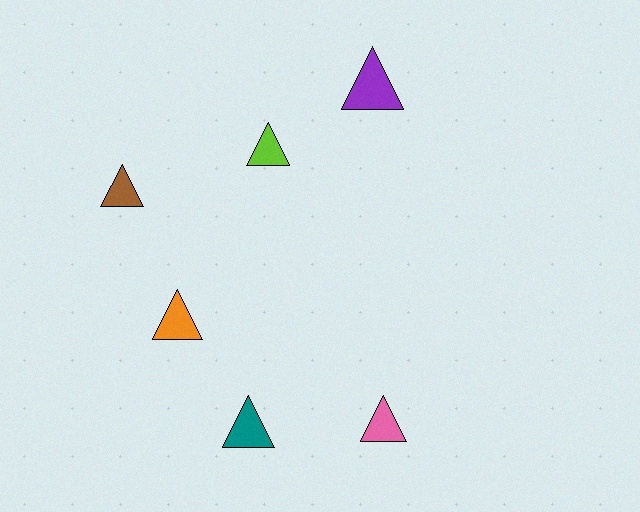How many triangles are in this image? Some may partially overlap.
There are 6 triangles.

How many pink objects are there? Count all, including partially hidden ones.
There is 1 pink object.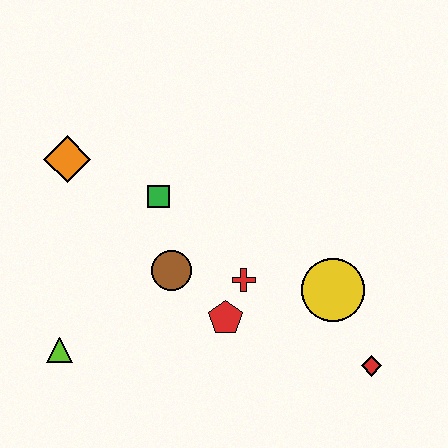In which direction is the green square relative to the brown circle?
The green square is above the brown circle.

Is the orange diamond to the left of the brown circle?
Yes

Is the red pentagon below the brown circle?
Yes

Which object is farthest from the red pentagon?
The orange diamond is farthest from the red pentagon.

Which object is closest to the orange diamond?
The green square is closest to the orange diamond.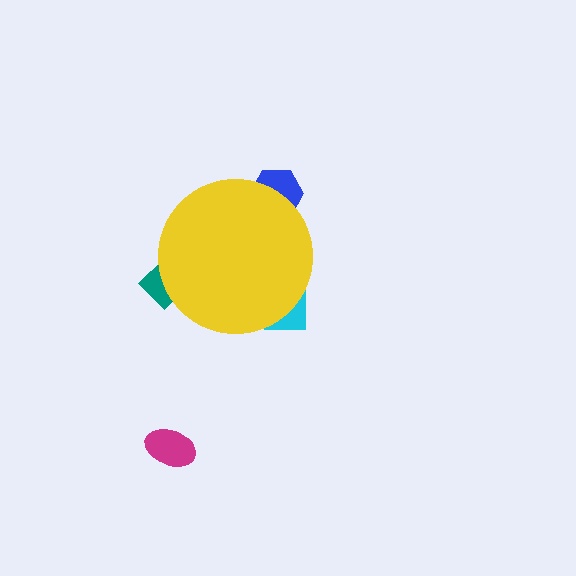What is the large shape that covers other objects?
A yellow circle.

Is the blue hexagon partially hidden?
Yes, the blue hexagon is partially hidden behind the yellow circle.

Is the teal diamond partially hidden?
Yes, the teal diamond is partially hidden behind the yellow circle.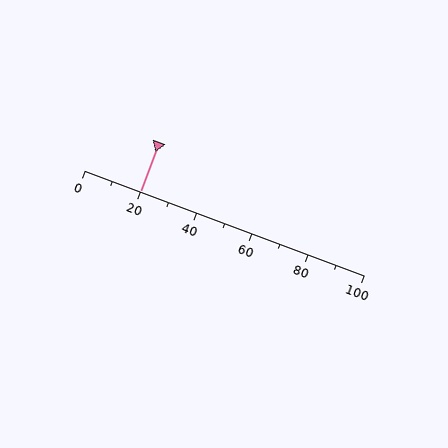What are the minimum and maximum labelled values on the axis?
The axis runs from 0 to 100.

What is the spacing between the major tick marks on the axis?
The major ticks are spaced 20 apart.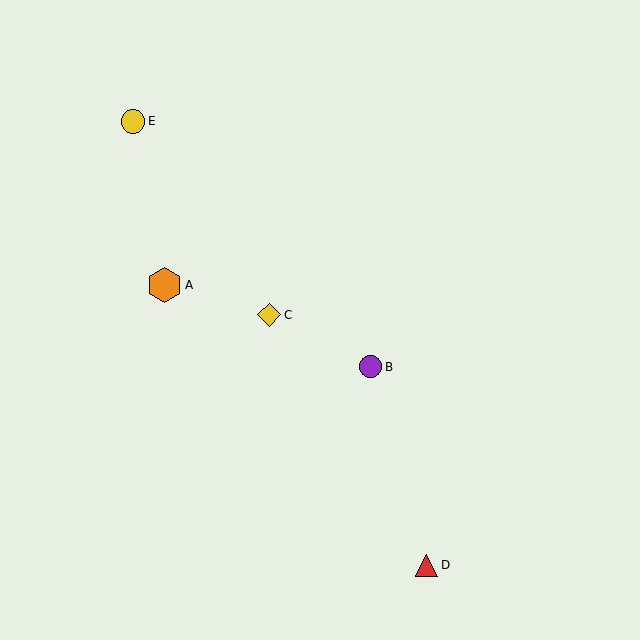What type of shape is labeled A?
Shape A is an orange hexagon.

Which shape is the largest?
The orange hexagon (labeled A) is the largest.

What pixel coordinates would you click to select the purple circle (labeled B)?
Click at (371, 367) to select the purple circle B.